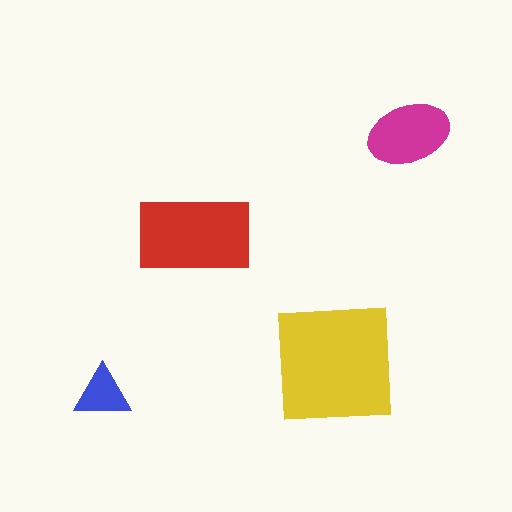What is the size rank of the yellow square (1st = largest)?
1st.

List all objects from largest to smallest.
The yellow square, the red rectangle, the magenta ellipse, the blue triangle.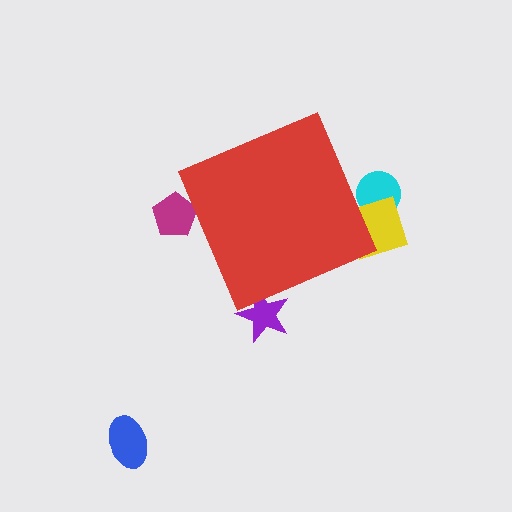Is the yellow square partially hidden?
Yes, the yellow square is partially hidden behind the red diamond.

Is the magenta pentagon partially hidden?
Yes, the magenta pentagon is partially hidden behind the red diamond.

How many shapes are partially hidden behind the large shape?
4 shapes are partially hidden.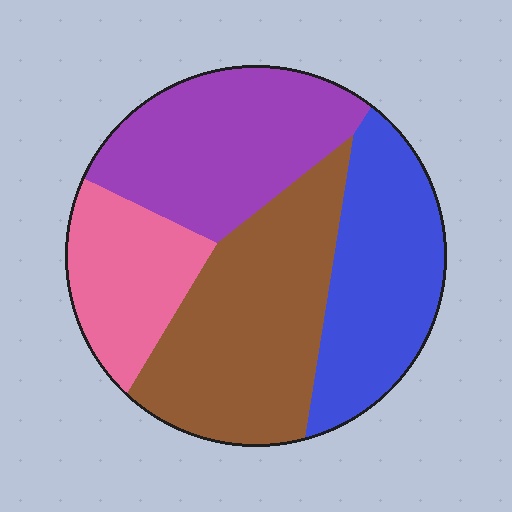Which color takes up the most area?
Brown, at roughly 30%.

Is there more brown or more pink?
Brown.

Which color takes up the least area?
Pink, at roughly 15%.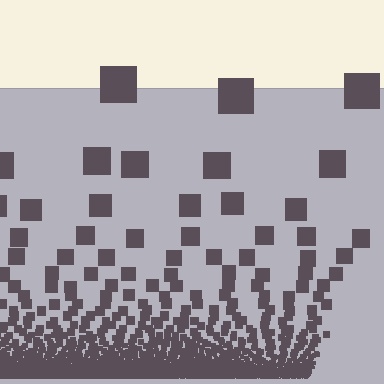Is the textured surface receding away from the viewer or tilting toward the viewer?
The surface appears to tilt toward the viewer. Texture elements get larger and sparser toward the top.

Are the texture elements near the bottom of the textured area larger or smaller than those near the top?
Smaller. The gradient is inverted — elements near the bottom are smaller and denser.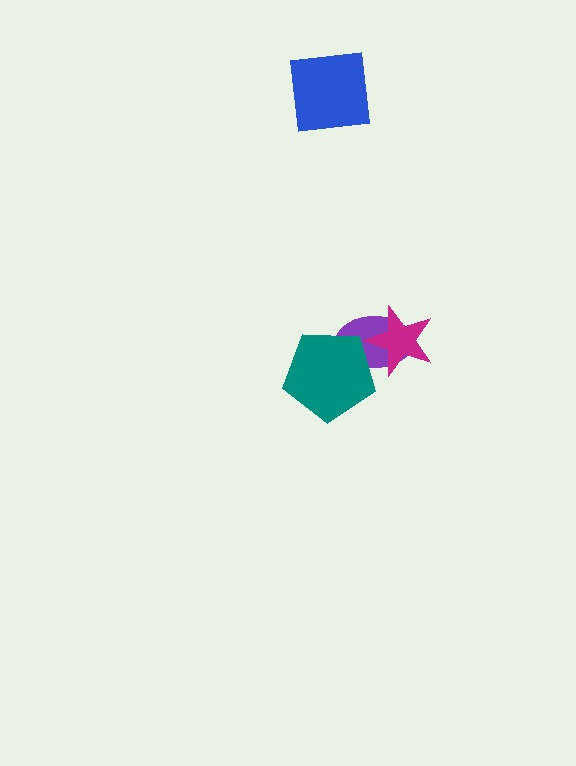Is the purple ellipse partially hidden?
Yes, it is partially covered by another shape.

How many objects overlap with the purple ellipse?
2 objects overlap with the purple ellipse.